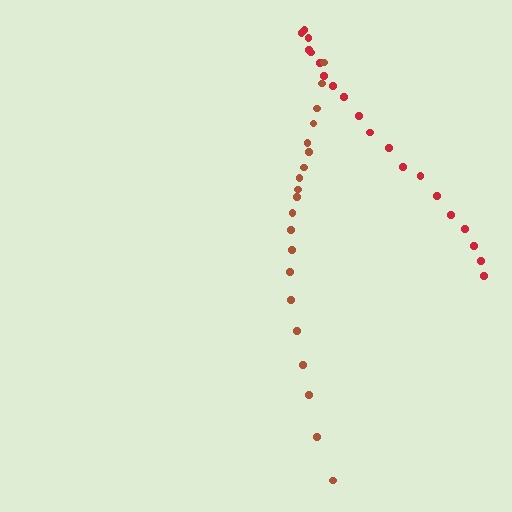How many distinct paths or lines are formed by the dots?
There are 2 distinct paths.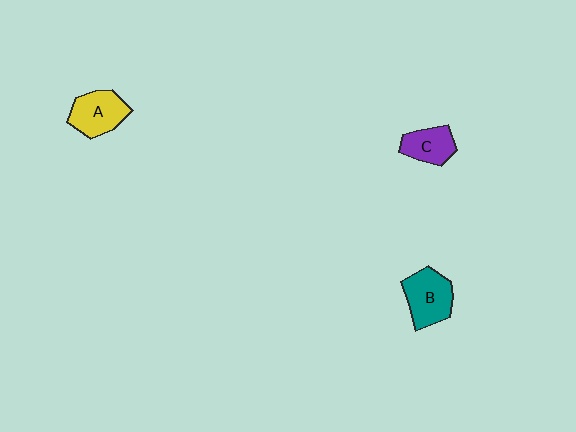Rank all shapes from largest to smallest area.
From largest to smallest: B (teal), A (yellow), C (purple).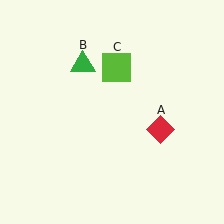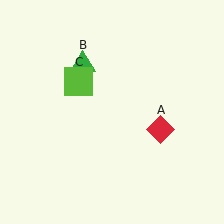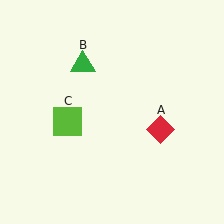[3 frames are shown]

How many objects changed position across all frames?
1 object changed position: lime square (object C).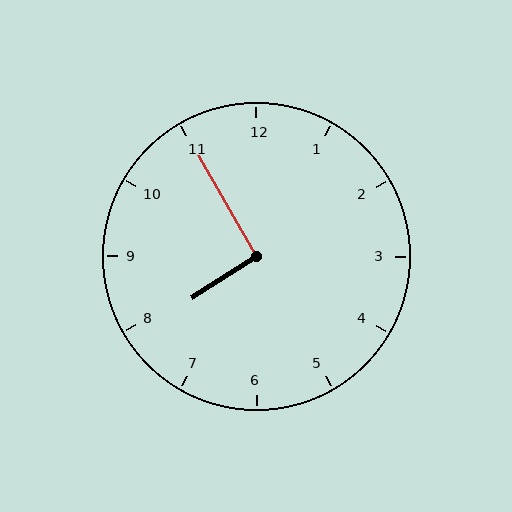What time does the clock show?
7:55.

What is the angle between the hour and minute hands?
Approximately 92 degrees.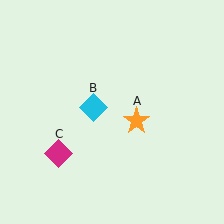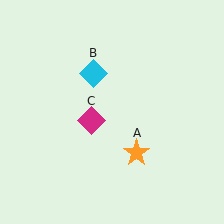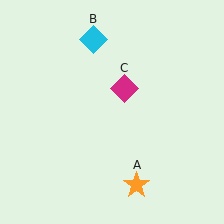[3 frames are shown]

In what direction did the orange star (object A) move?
The orange star (object A) moved down.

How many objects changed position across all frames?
3 objects changed position: orange star (object A), cyan diamond (object B), magenta diamond (object C).